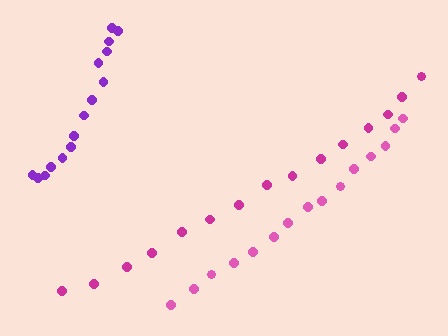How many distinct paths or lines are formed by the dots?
There are 3 distinct paths.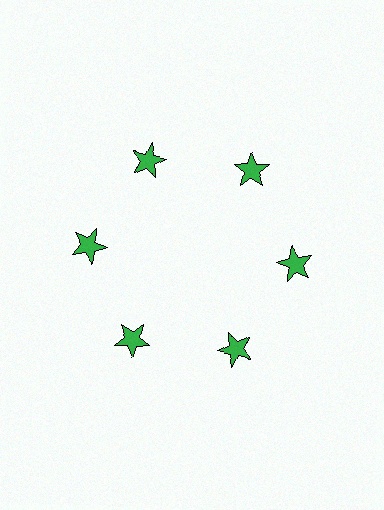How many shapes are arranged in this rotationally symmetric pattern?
There are 6 shapes, arranged in 6 groups of 1.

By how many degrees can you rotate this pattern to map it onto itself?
The pattern maps onto itself every 60 degrees of rotation.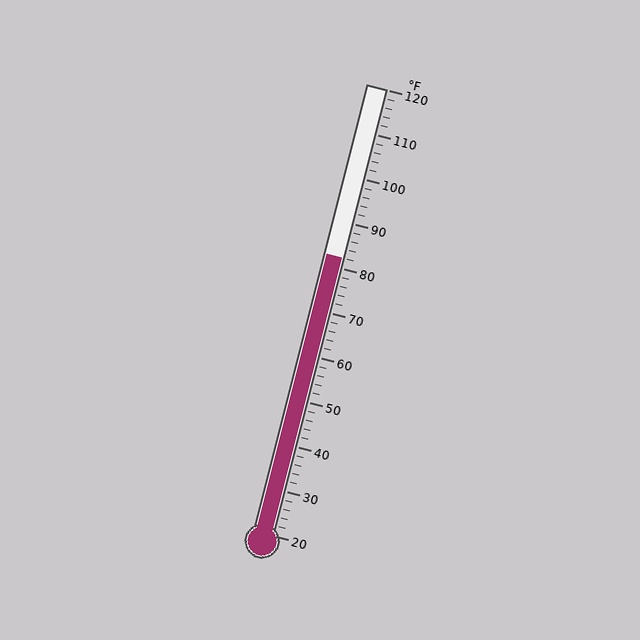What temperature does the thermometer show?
The thermometer shows approximately 82°F.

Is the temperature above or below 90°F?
The temperature is below 90°F.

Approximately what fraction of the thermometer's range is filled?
The thermometer is filled to approximately 60% of its range.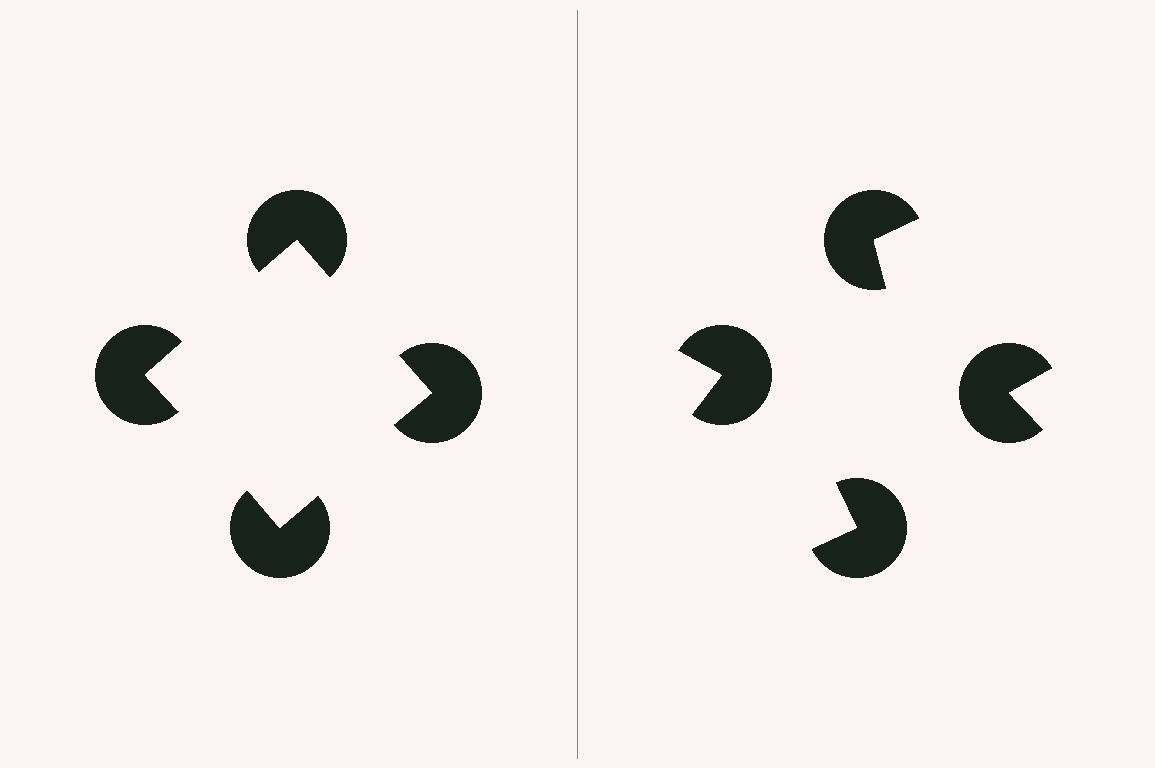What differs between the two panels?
The pac-man discs are positioned identically on both sides; only the wedge orientations differ. On the left they align to a square; on the right they are misaligned.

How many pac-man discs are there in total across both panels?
8 — 4 on each side.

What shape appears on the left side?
An illusory square.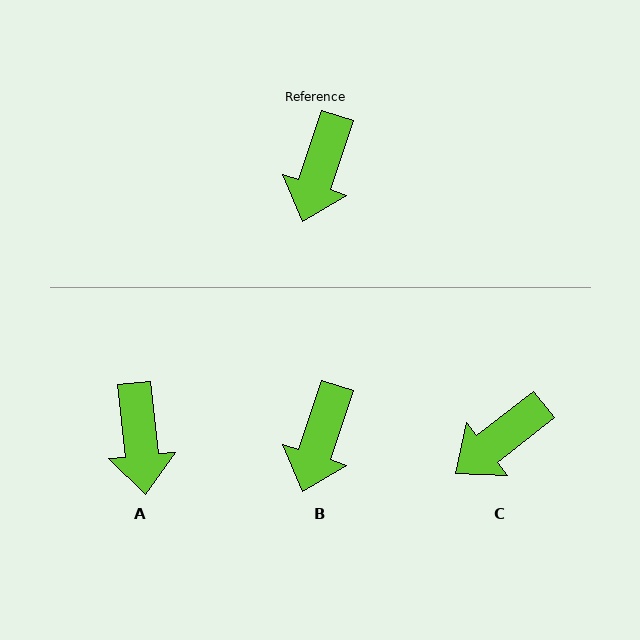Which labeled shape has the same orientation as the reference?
B.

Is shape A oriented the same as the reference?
No, it is off by about 24 degrees.